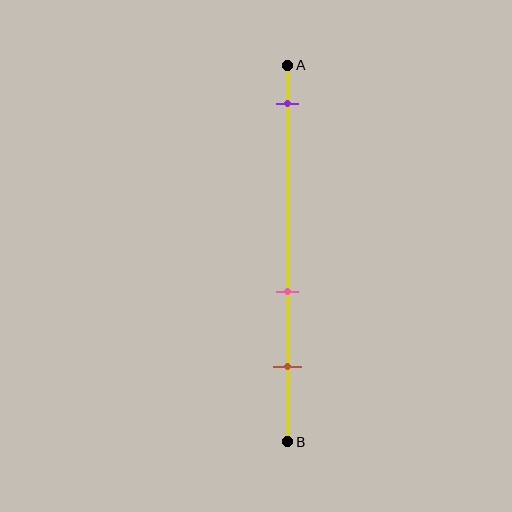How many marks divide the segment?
There are 3 marks dividing the segment.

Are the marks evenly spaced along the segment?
No, the marks are not evenly spaced.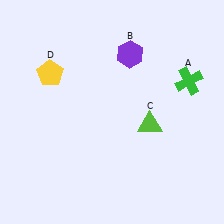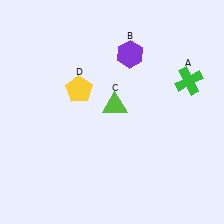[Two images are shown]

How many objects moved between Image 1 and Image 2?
2 objects moved between the two images.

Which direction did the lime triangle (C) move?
The lime triangle (C) moved left.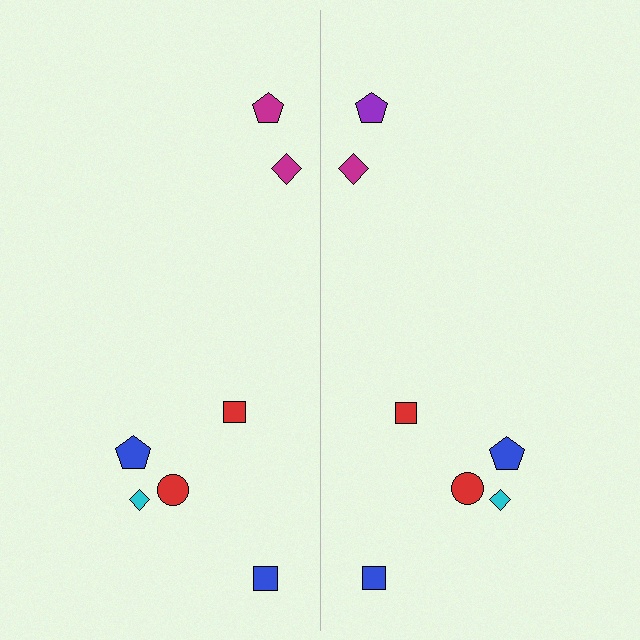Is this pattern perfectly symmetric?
No, the pattern is not perfectly symmetric. The purple pentagon on the right side breaks the symmetry — its mirror counterpart is magenta.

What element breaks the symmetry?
The purple pentagon on the right side breaks the symmetry — its mirror counterpart is magenta.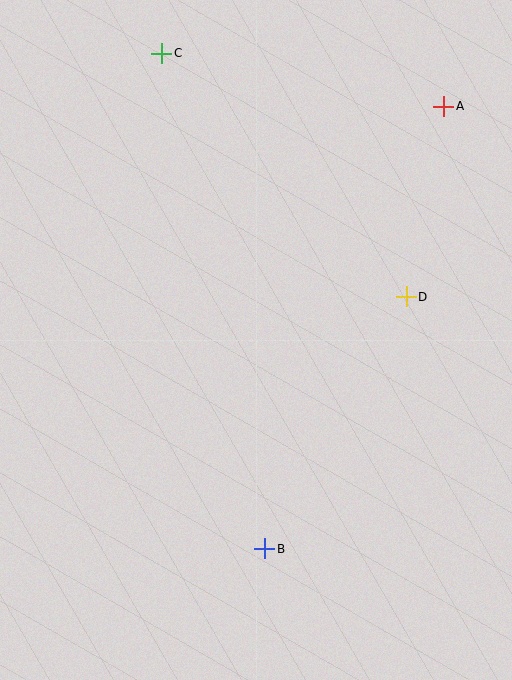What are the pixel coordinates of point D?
Point D is at (406, 297).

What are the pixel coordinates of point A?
Point A is at (444, 106).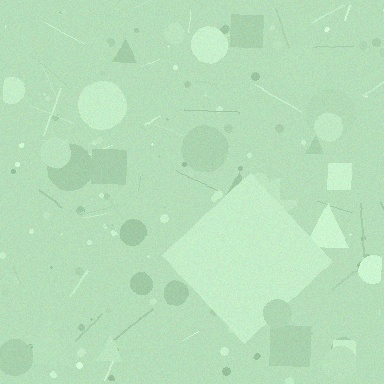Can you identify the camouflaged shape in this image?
The camouflaged shape is a diamond.